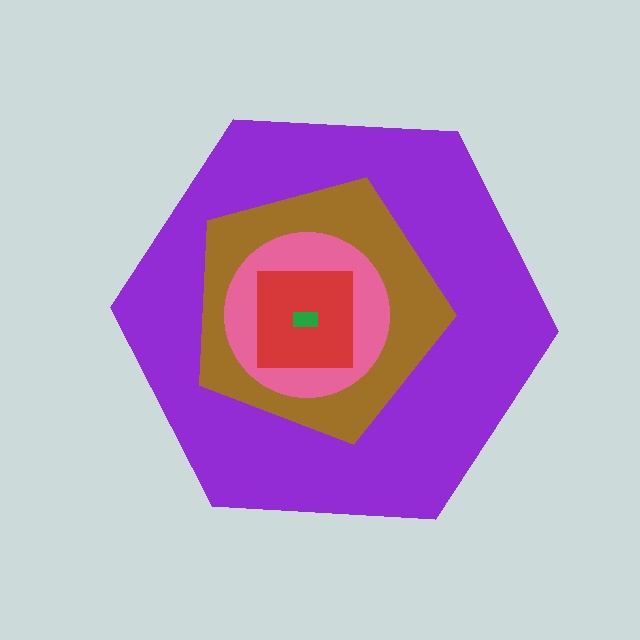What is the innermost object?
The green rectangle.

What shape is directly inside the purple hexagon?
The brown pentagon.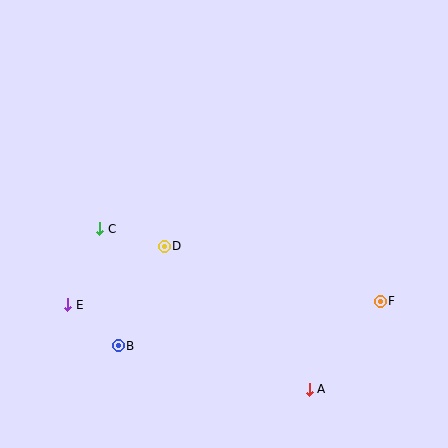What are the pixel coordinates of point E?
Point E is at (68, 305).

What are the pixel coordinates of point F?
Point F is at (380, 301).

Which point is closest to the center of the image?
Point D at (164, 246) is closest to the center.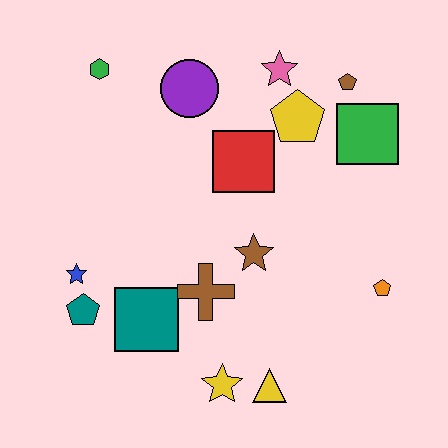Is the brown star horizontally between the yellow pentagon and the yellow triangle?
No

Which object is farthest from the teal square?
The brown pentagon is farthest from the teal square.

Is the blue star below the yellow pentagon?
Yes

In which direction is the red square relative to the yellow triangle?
The red square is above the yellow triangle.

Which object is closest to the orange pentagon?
The brown star is closest to the orange pentagon.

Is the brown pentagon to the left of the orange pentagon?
Yes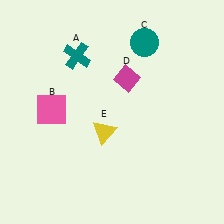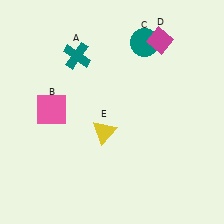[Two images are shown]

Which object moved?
The magenta diamond (D) moved up.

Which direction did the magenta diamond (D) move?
The magenta diamond (D) moved up.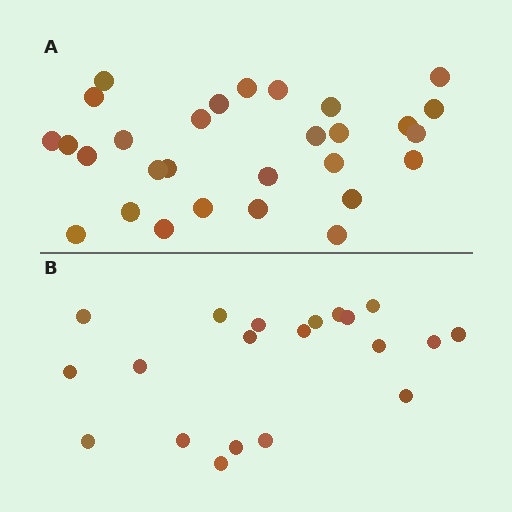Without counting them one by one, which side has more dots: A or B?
Region A (the top region) has more dots.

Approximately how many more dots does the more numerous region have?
Region A has roughly 8 or so more dots than region B.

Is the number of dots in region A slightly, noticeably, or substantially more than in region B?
Region A has substantially more. The ratio is roughly 1.4 to 1.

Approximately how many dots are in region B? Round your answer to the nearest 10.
About 20 dots.